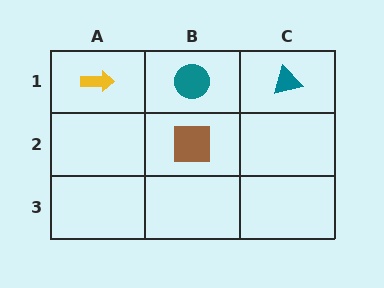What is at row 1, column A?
A yellow arrow.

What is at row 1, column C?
A teal triangle.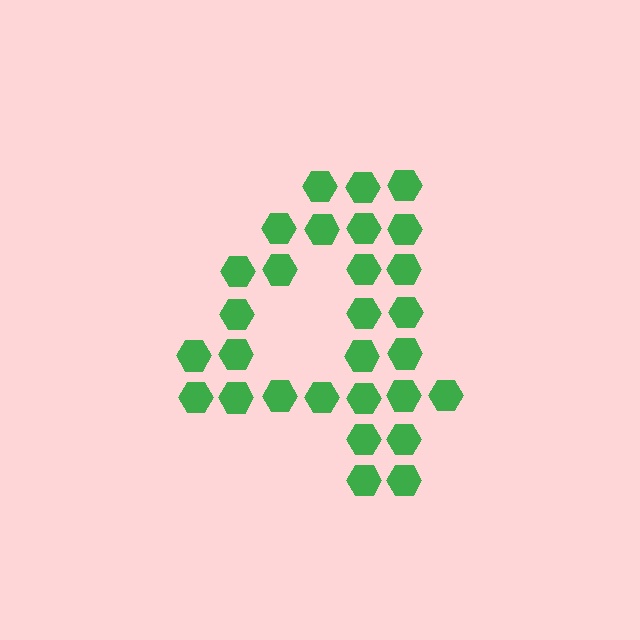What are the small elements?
The small elements are hexagons.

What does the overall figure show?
The overall figure shows the digit 4.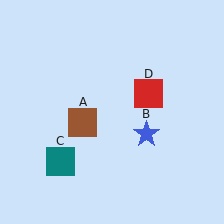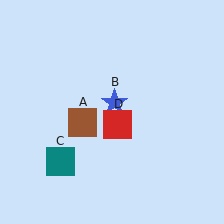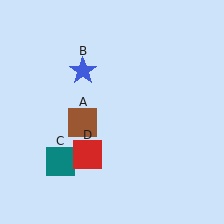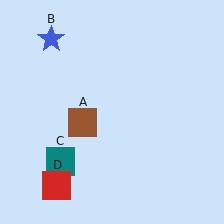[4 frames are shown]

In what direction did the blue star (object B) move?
The blue star (object B) moved up and to the left.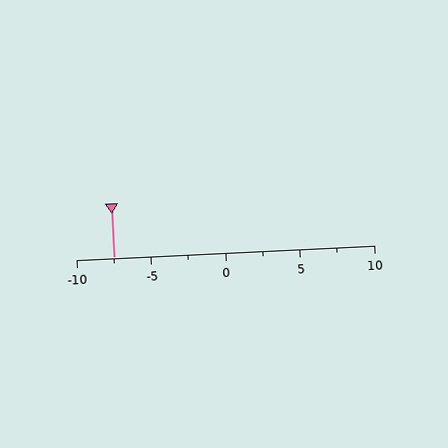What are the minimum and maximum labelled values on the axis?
The axis runs from -10 to 10.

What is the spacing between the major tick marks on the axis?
The major ticks are spaced 5 apart.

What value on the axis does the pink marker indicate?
The marker indicates approximately -7.5.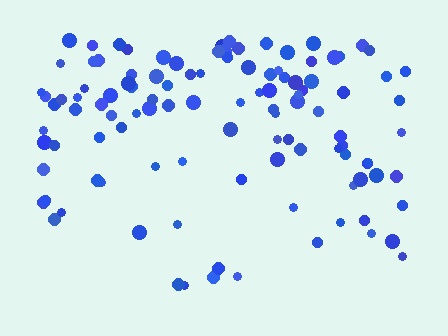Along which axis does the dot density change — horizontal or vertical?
Vertical.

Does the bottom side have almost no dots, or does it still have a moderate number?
Still a moderate number, just noticeably fewer than the top.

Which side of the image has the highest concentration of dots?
The top.